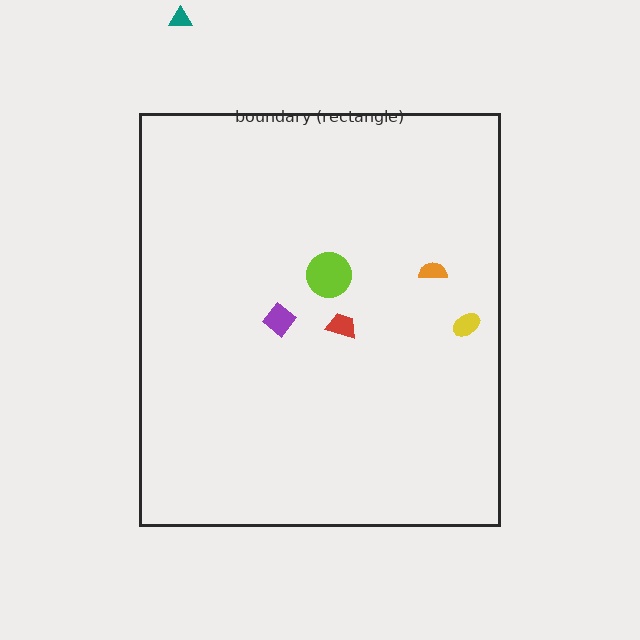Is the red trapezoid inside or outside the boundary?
Inside.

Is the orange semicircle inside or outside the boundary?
Inside.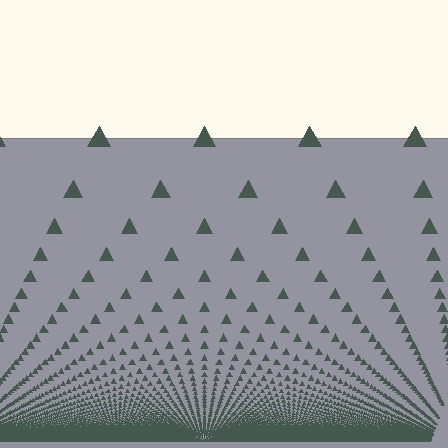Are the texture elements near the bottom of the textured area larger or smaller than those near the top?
Smaller. The gradient is inverted — elements near the bottom are smaller and denser.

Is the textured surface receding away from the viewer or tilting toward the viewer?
The surface appears to tilt toward the viewer. Texture elements get larger and sparser toward the top.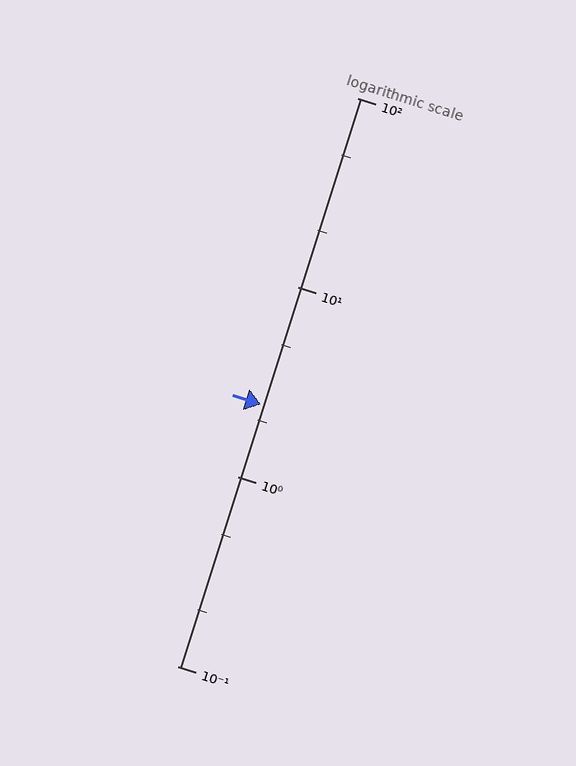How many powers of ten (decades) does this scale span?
The scale spans 3 decades, from 0.1 to 100.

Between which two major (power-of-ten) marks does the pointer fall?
The pointer is between 1 and 10.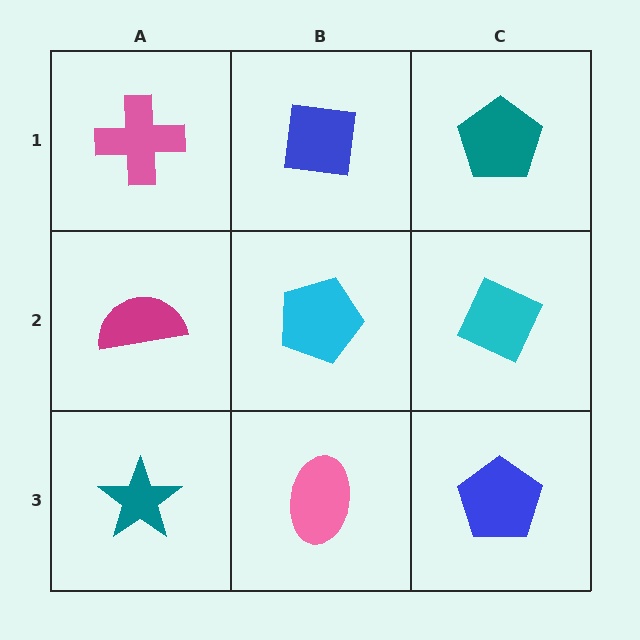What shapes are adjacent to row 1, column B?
A cyan pentagon (row 2, column B), a pink cross (row 1, column A), a teal pentagon (row 1, column C).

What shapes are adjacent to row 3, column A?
A magenta semicircle (row 2, column A), a pink ellipse (row 3, column B).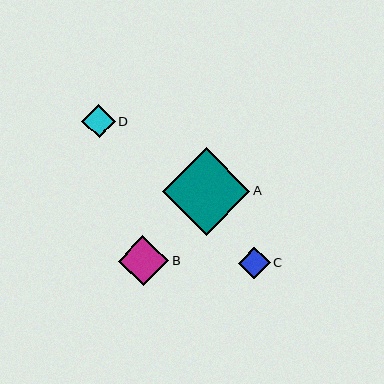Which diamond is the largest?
Diamond A is the largest with a size of approximately 88 pixels.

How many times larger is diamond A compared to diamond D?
Diamond A is approximately 2.6 times the size of diamond D.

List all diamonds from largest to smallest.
From largest to smallest: A, B, D, C.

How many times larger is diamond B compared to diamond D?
Diamond B is approximately 1.5 times the size of diamond D.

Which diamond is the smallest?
Diamond C is the smallest with a size of approximately 31 pixels.